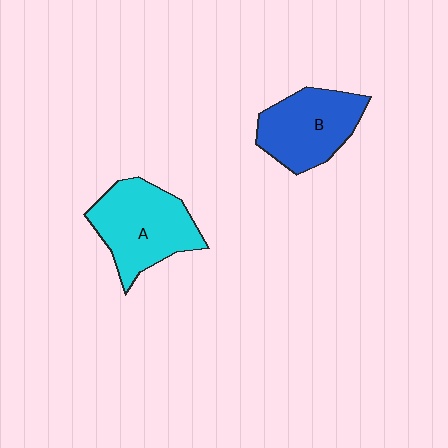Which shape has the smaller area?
Shape B (blue).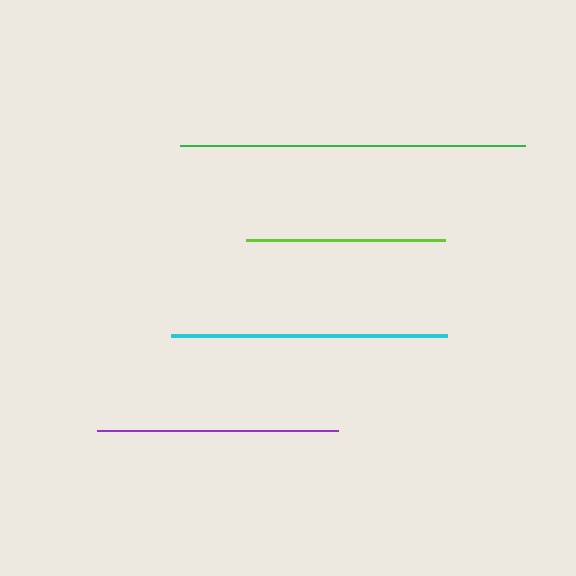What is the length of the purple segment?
The purple segment is approximately 241 pixels long.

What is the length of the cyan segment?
The cyan segment is approximately 276 pixels long.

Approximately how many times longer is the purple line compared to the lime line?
The purple line is approximately 1.2 times the length of the lime line.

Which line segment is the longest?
The green line is the longest at approximately 345 pixels.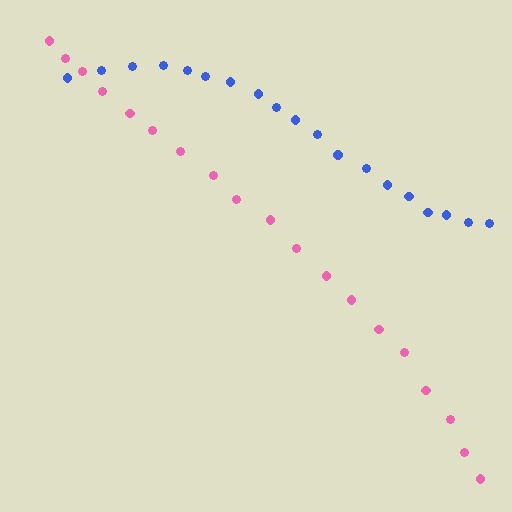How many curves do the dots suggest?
There are 2 distinct paths.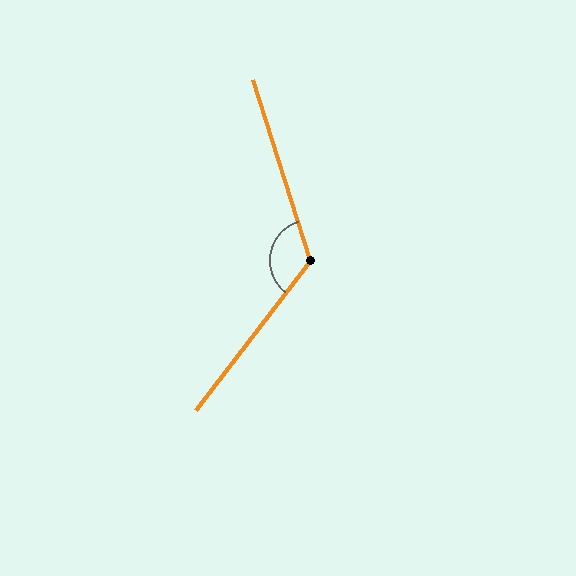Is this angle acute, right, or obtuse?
It is obtuse.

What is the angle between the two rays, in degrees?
Approximately 125 degrees.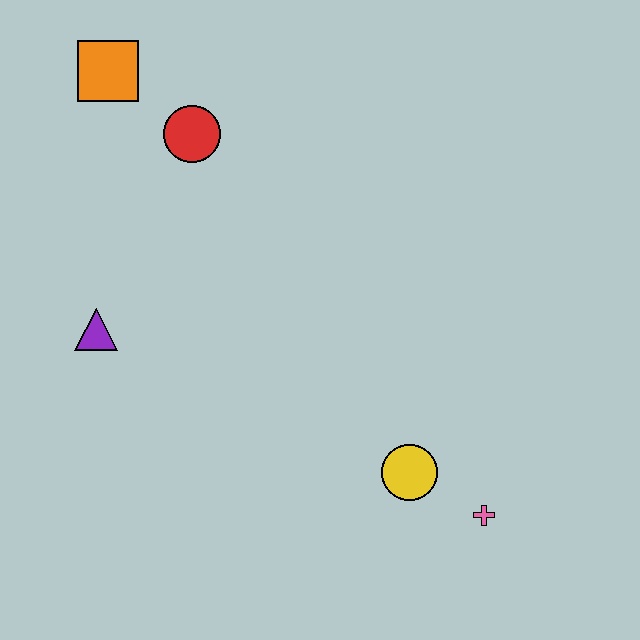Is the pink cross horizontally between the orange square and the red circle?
No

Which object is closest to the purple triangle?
The red circle is closest to the purple triangle.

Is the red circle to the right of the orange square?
Yes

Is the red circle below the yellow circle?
No